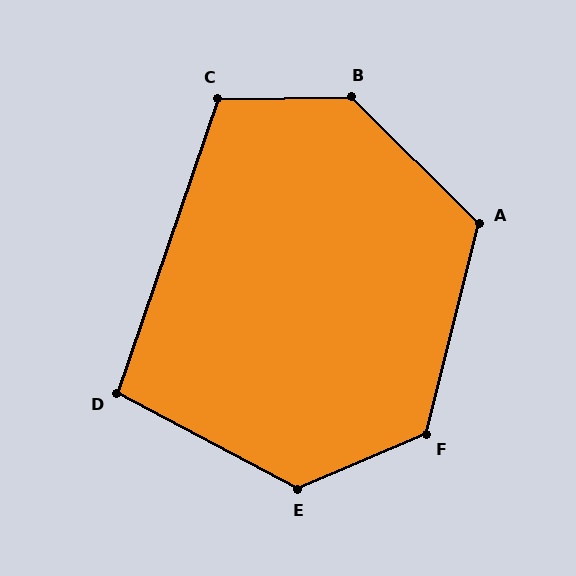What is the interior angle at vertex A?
Approximately 121 degrees (obtuse).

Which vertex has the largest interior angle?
B, at approximately 134 degrees.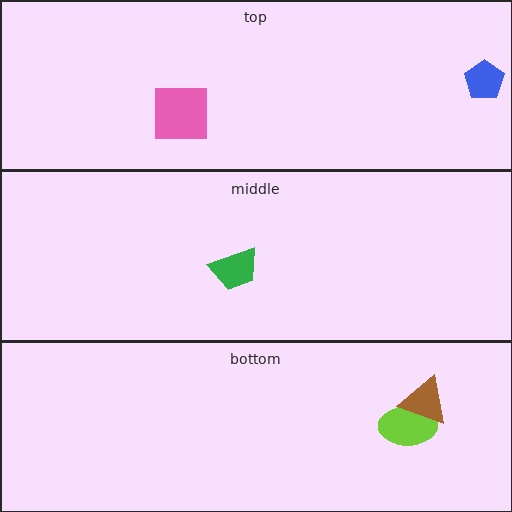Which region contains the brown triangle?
The bottom region.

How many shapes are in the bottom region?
2.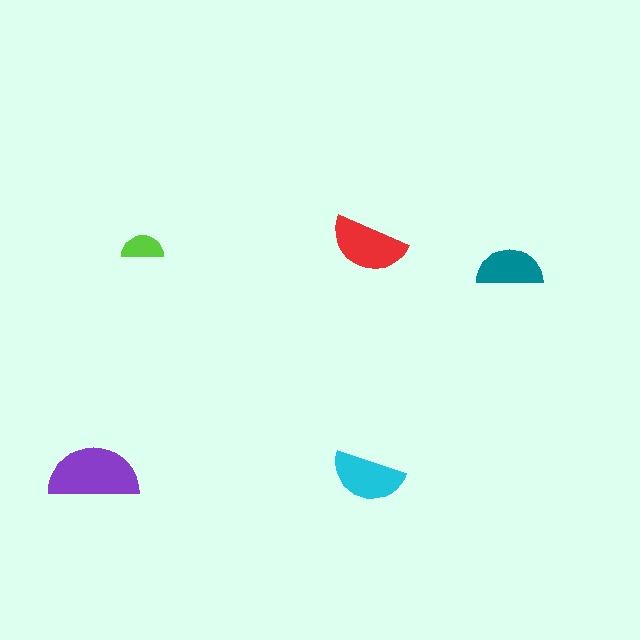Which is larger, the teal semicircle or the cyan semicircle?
The cyan one.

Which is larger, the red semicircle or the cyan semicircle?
The red one.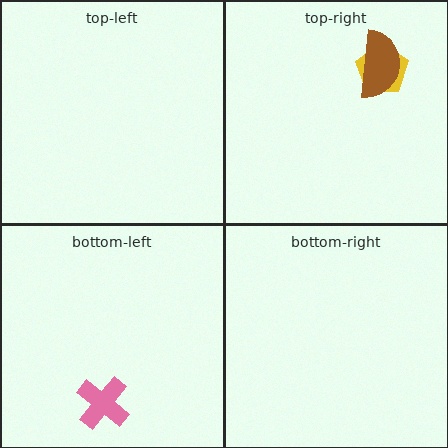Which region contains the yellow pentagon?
The top-right region.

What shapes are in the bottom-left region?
The pink cross.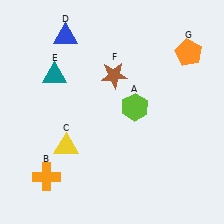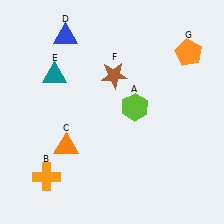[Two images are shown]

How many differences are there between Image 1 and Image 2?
There is 1 difference between the two images.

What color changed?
The triangle (C) changed from yellow in Image 1 to orange in Image 2.